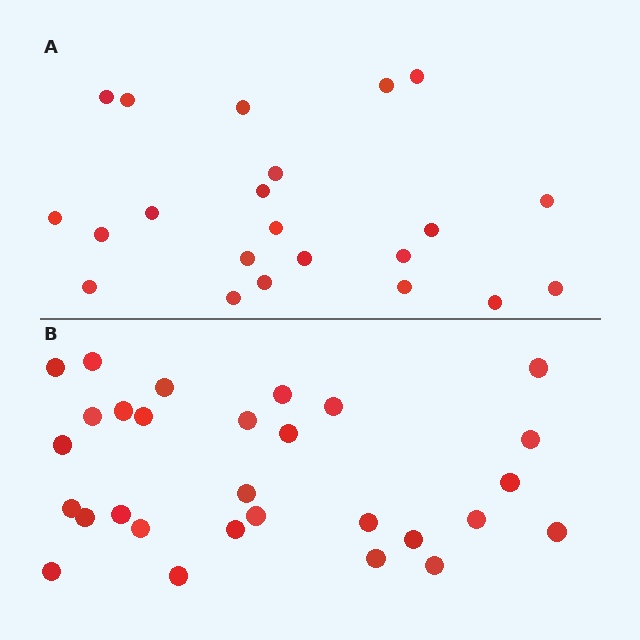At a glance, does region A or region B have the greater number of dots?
Region B (the bottom region) has more dots.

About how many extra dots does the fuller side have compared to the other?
Region B has roughly 8 or so more dots than region A.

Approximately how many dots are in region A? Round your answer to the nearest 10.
About 20 dots. (The exact count is 22, which rounds to 20.)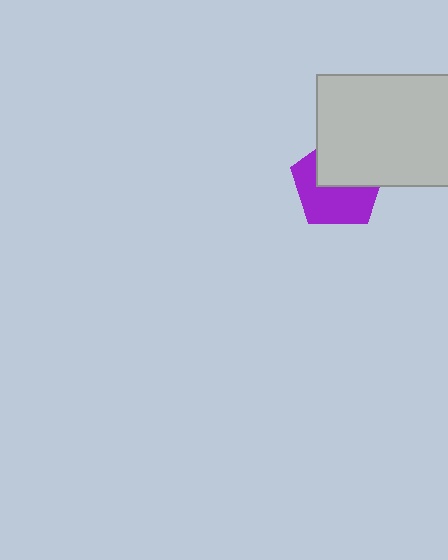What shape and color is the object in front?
The object in front is a light gray rectangle.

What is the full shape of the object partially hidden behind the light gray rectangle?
The partially hidden object is a purple pentagon.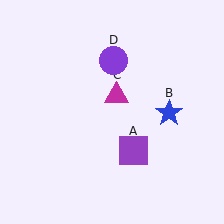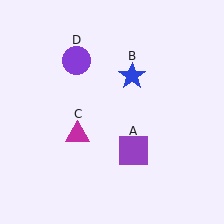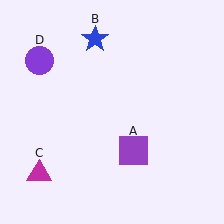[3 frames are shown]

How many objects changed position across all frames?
3 objects changed position: blue star (object B), magenta triangle (object C), purple circle (object D).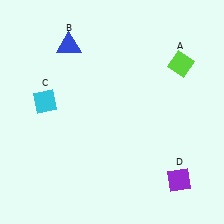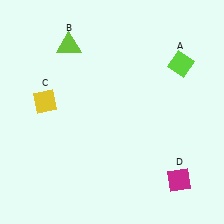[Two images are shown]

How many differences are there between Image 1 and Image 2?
There are 3 differences between the two images.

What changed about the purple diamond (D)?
In Image 1, D is purple. In Image 2, it changed to magenta.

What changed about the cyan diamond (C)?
In Image 1, C is cyan. In Image 2, it changed to yellow.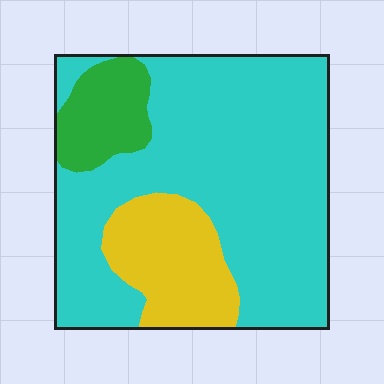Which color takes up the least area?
Green, at roughly 10%.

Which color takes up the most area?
Cyan, at roughly 70%.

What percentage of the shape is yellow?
Yellow covers 18% of the shape.